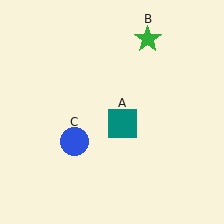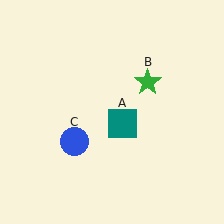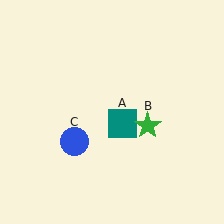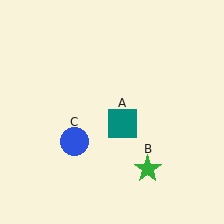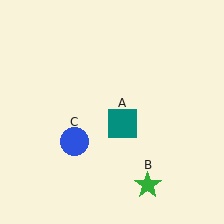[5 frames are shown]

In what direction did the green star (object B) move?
The green star (object B) moved down.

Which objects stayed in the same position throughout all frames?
Teal square (object A) and blue circle (object C) remained stationary.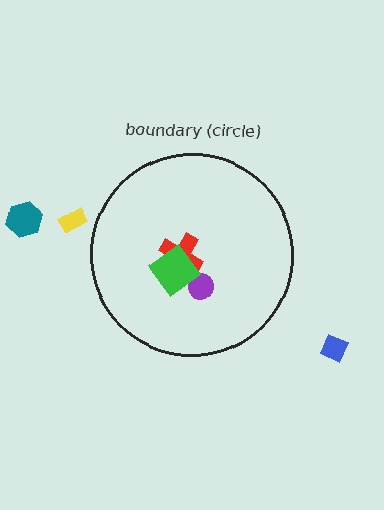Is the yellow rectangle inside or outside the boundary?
Outside.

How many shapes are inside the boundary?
3 inside, 3 outside.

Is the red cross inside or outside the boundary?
Inside.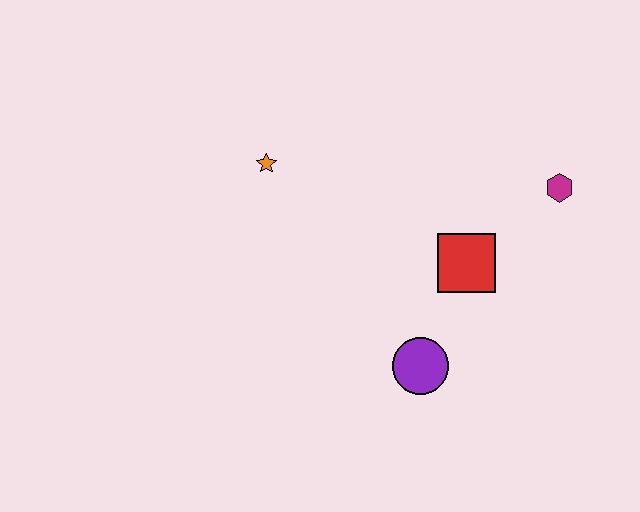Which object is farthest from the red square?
The orange star is farthest from the red square.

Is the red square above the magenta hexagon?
No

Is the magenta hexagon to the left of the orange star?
No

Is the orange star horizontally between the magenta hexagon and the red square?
No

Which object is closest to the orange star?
The red square is closest to the orange star.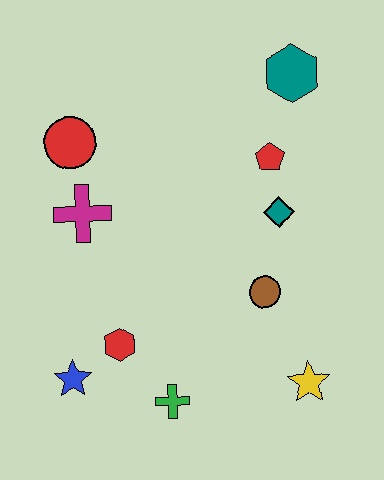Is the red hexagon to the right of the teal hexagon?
No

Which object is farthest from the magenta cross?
The yellow star is farthest from the magenta cross.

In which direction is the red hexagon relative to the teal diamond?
The red hexagon is to the left of the teal diamond.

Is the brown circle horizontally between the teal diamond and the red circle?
Yes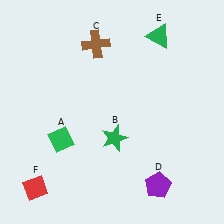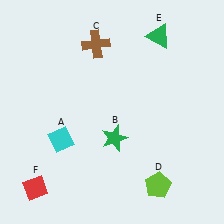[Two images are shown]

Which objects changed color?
A changed from green to cyan. D changed from purple to lime.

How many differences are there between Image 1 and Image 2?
There are 2 differences between the two images.